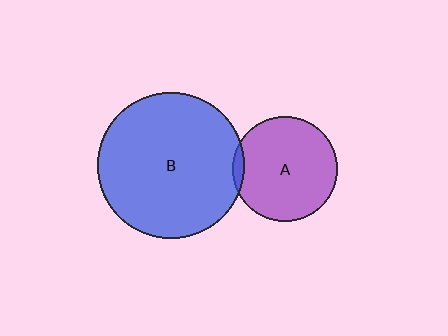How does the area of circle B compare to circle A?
Approximately 1.9 times.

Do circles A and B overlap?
Yes.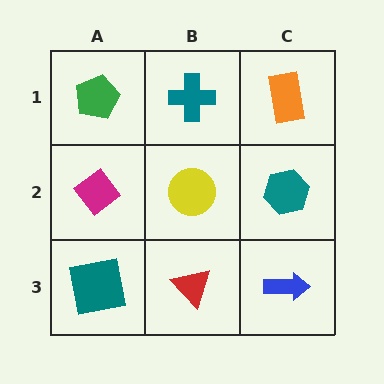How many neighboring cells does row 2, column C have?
3.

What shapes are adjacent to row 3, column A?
A magenta diamond (row 2, column A), a red triangle (row 3, column B).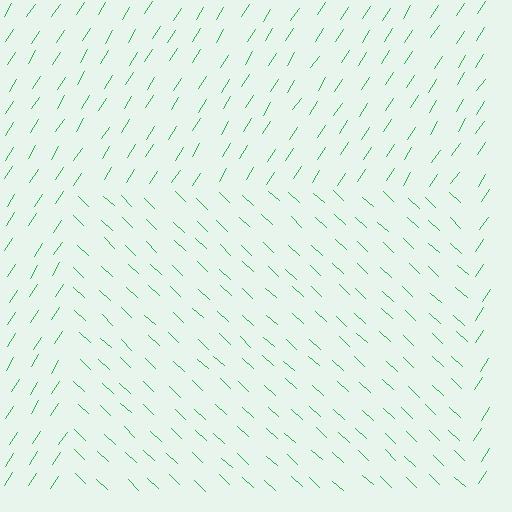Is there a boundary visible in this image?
Yes, there is a texture boundary formed by a change in line orientation.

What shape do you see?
I see a rectangle.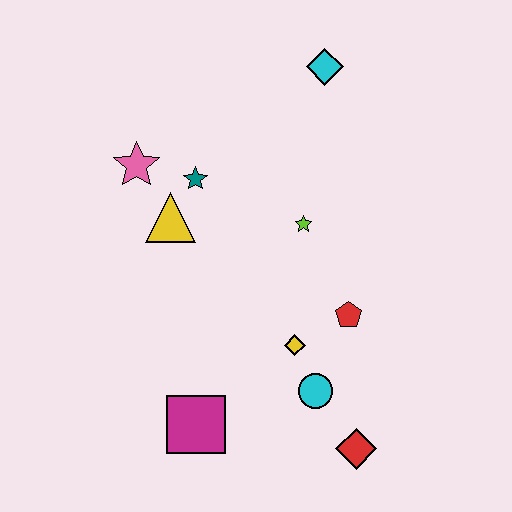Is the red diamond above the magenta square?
No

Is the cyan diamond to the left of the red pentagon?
Yes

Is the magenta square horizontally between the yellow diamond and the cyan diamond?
No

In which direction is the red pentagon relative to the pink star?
The red pentagon is to the right of the pink star.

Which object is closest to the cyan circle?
The yellow diamond is closest to the cyan circle.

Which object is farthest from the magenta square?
The cyan diamond is farthest from the magenta square.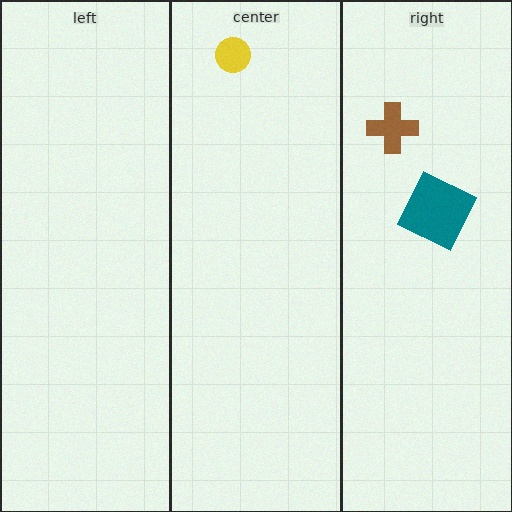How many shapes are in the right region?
2.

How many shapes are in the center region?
1.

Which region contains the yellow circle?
The center region.